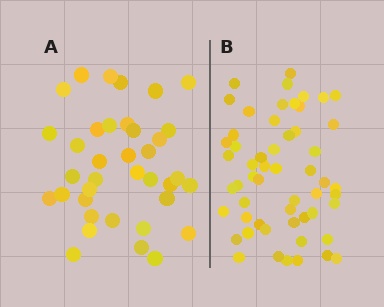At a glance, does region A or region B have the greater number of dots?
Region B (the right region) has more dots.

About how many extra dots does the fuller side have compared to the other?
Region B has approximately 20 more dots than region A.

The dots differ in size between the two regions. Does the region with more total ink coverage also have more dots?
No. Region A has more total ink coverage because its dots are larger, but region B actually contains more individual dots. Total area can be misleading — the number of items is what matters here.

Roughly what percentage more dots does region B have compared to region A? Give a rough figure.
About 50% more.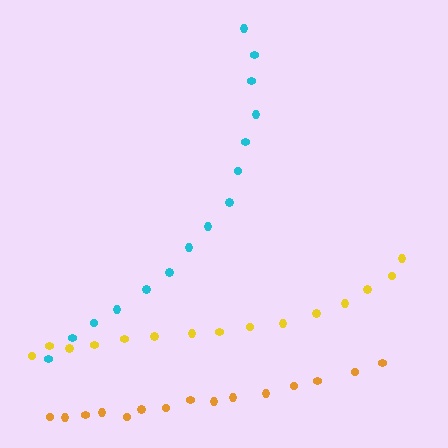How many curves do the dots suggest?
There are 3 distinct paths.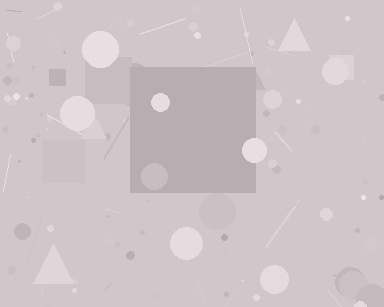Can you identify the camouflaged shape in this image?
The camouflaged shape is a square.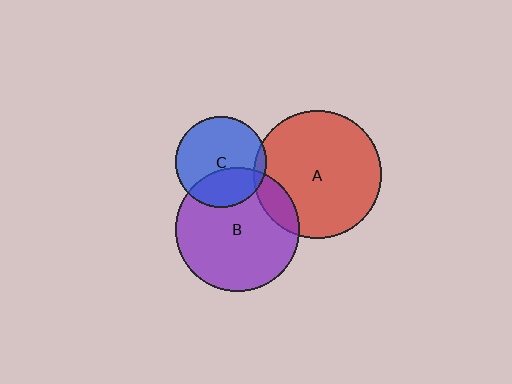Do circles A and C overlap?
Yes.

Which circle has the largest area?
Circle A (red).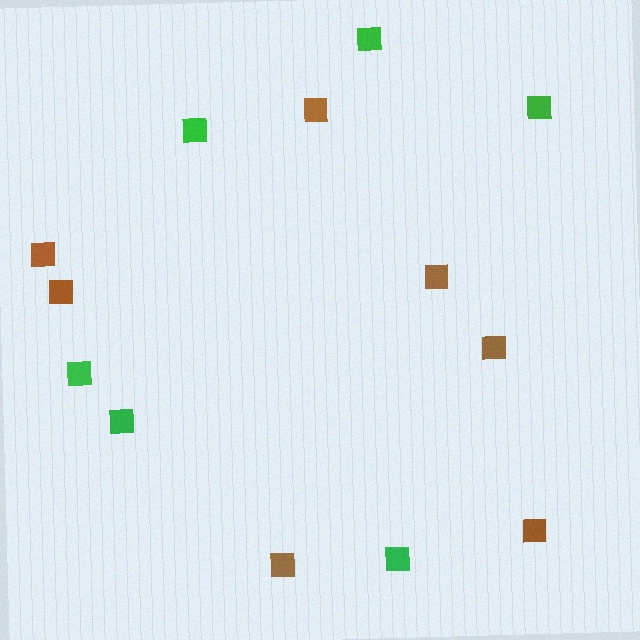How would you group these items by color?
There are 2 groups: one group of green squares (6) and one group of brown squares (7).